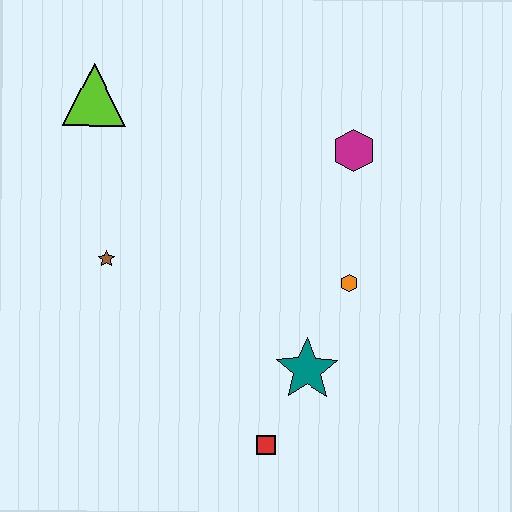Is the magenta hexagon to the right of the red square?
Yes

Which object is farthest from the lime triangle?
The red square is farthest from the lime triangle.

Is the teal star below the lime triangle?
Yes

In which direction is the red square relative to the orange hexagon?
The red square is below the orange hexagon.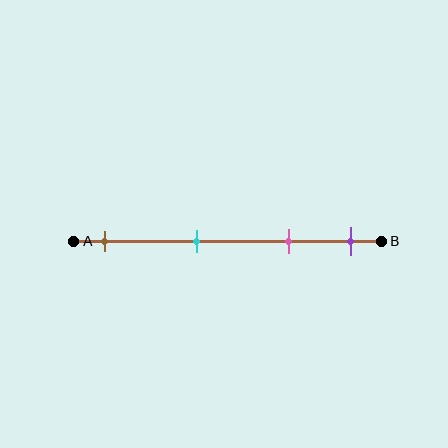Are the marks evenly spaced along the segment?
No, the marks are not evenly spaced.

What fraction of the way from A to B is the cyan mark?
The cyan mark is approximately 40% (0.4) of the way from A to B.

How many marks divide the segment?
There are 4 marks dividing the segment.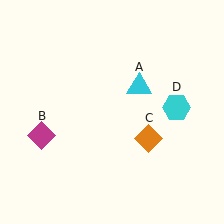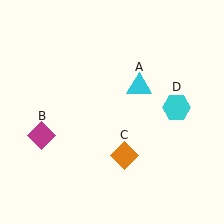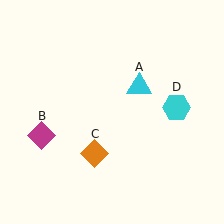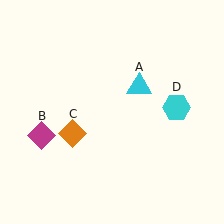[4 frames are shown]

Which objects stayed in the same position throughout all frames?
Cyan triangle (object A) and magenta diamond (object B) and cyan hexagon (object D) remained stationary.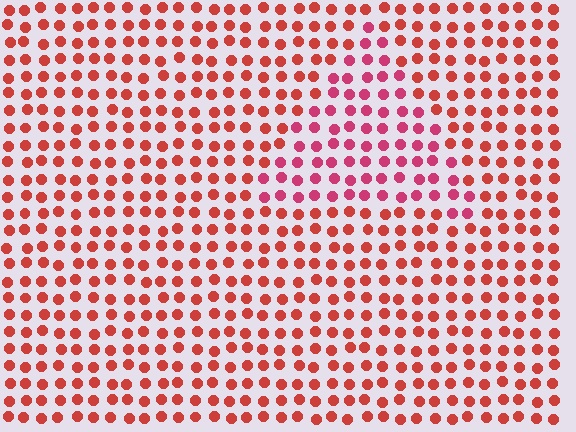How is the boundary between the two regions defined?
The boundary is defined purely by a slight shift in hue (about 27 degrees). Spacing, size, and orientation are identical on both sides.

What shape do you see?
I see a triangle.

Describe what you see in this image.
The image is filled with small red elements in a uniform arrangement. A triangle-shaped region is visible where the elements are tinted to a slightly different hue, forming a subtle color boundary.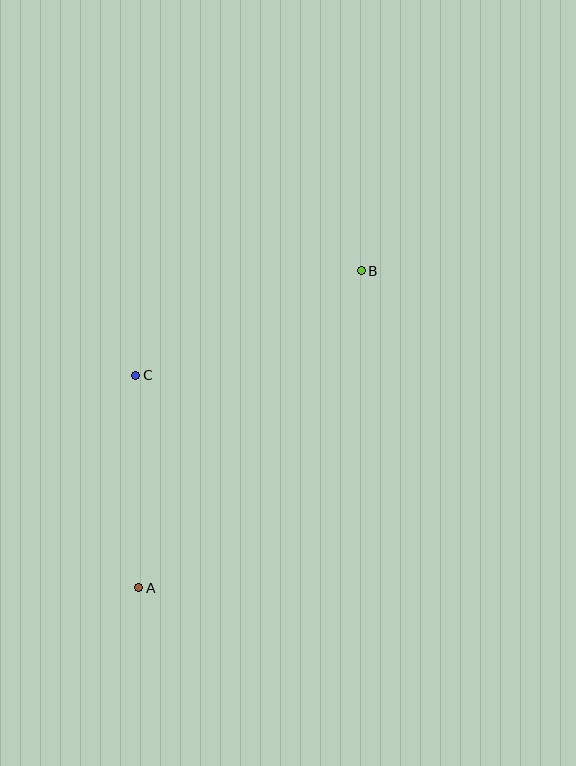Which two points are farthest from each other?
Points A and B are farthest from each other.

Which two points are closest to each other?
Points A and C are closest to each other.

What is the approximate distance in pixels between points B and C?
The distance between B and C is approximately 248 pixels.